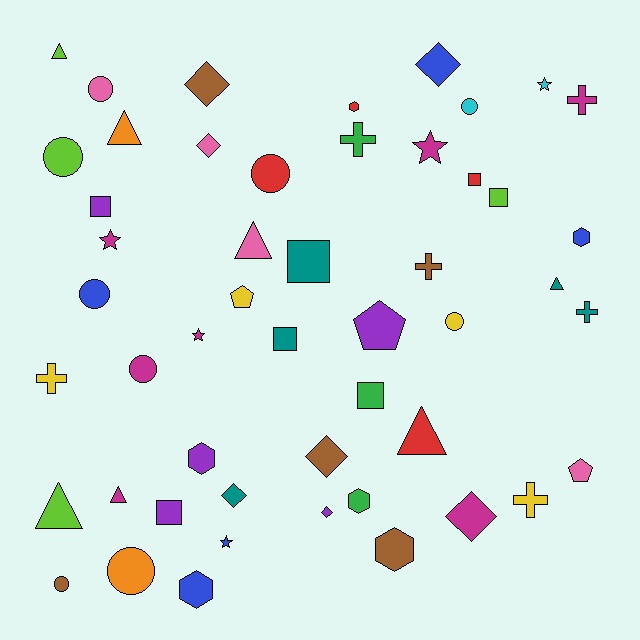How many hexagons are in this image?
There are 6 hexagons.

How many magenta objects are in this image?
There are 7 magenta objects.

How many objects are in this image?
There are 50 objects.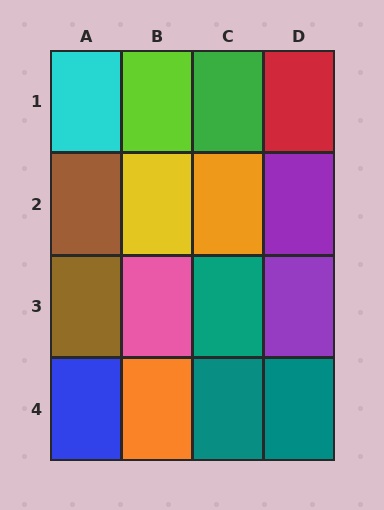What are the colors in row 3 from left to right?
Brown, pink, teal, purple.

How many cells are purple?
2 cells are purple.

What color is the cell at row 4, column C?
Teal.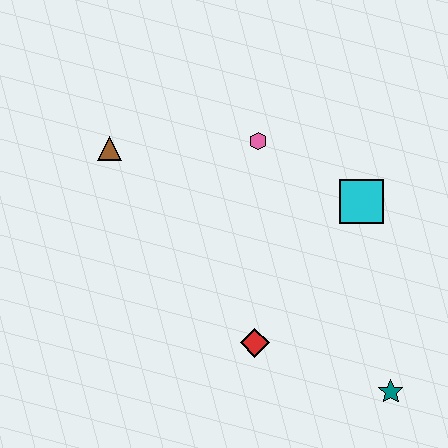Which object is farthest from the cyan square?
The brown triangle is farthest from the cyan square.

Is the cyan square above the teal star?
Yes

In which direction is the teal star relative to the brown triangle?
The teal star is to the right of the brown triangle.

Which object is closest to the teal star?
The red diamond is closest to the teal star.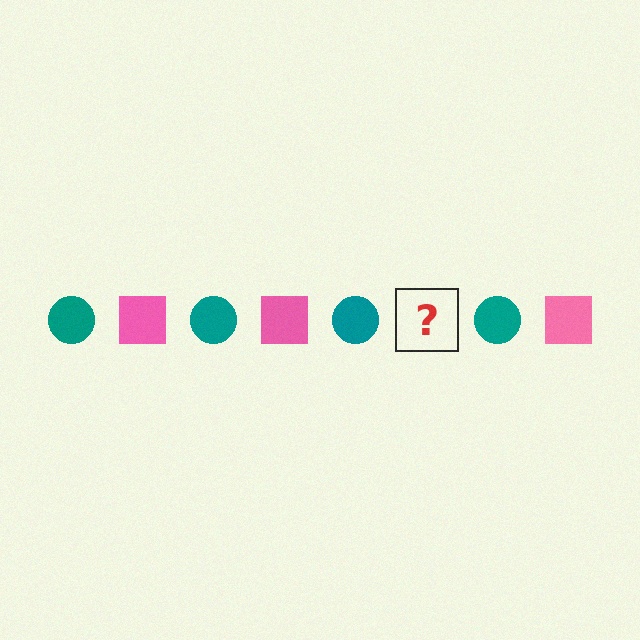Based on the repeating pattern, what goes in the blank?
The blank should be a pink square.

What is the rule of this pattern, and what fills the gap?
The rule is that the pattern alternates between teal circle and pink square. The gap should be filled with a pink square.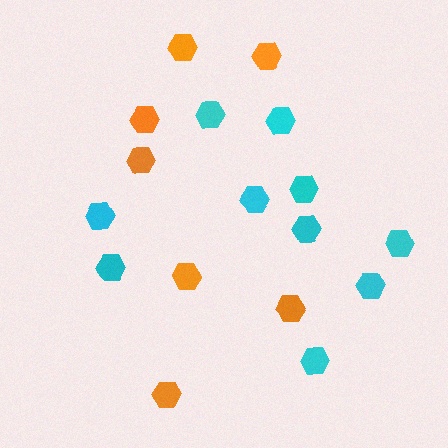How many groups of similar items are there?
There are 2 groups: one group of orange hexagons (7) and one group of cyan hexagons (10).